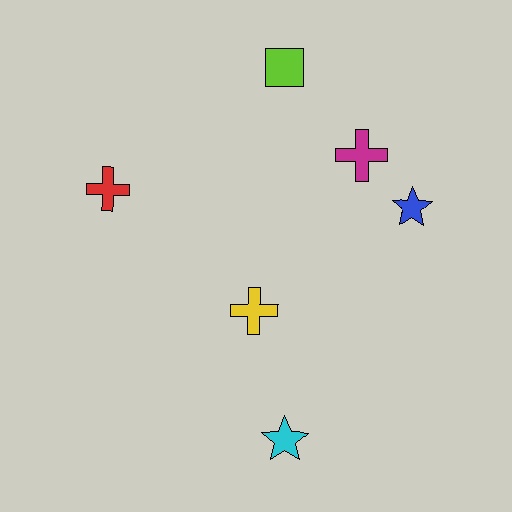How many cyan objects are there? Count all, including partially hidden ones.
There is 1 cyan object.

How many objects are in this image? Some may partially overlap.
There are 6 objects.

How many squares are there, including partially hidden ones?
There is 1 square.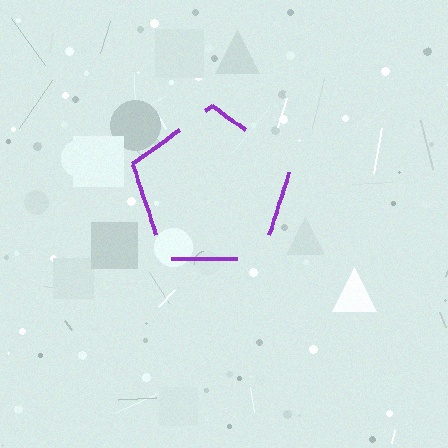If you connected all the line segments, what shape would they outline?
They would outline a pentagon.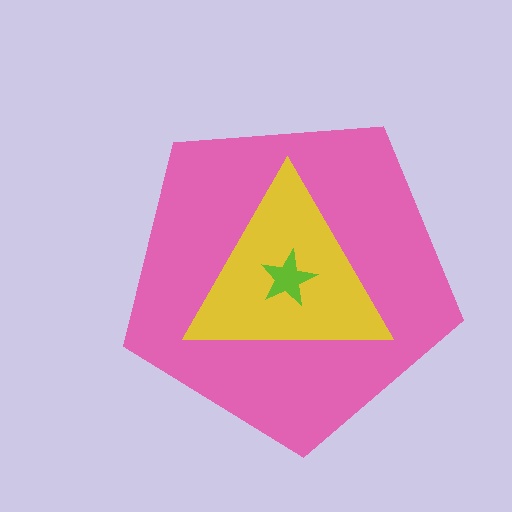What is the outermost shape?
The pink pentagon.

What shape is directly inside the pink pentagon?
The yellow triangle.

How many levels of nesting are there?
3.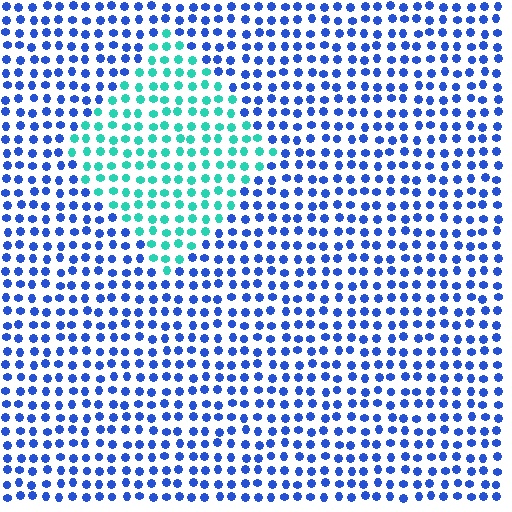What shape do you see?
I see a diamond.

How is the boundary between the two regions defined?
The boundary is defined purely by a slight shift in hue (about 58 degrees). Spacing, size, and orientation are identical on both sides.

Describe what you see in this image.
The image is filled with small blue elements in a uniform arrangement. A diamond-shaped region is visible where the elements are tinted to a slightly different hue, forming a subtle color boundary.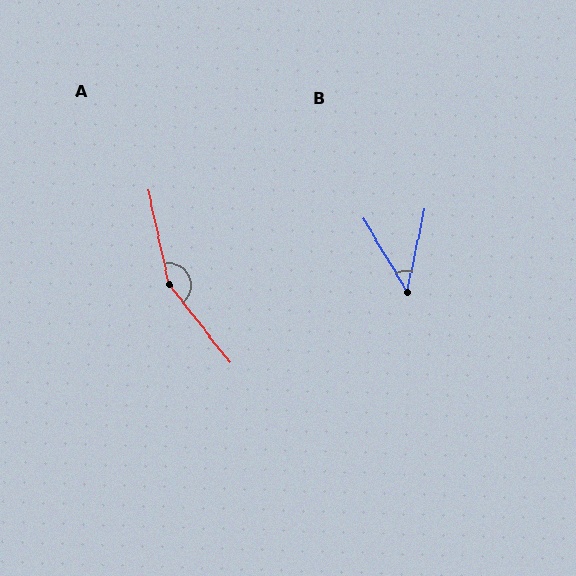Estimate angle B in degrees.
Approximately 43 degrees.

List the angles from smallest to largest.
B (43°), A (154°).